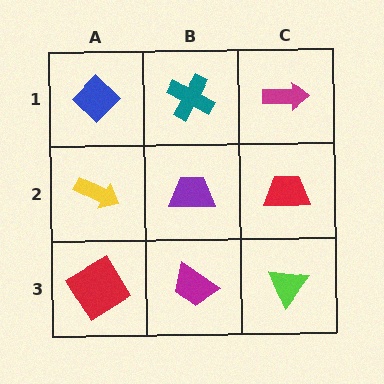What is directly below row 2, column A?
A red diamond.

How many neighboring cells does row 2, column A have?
3.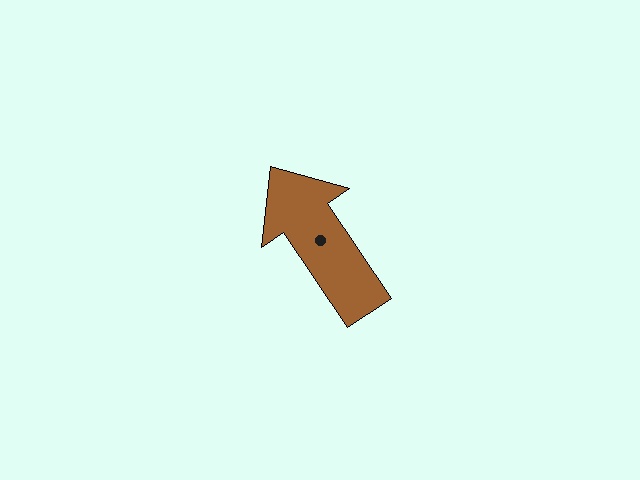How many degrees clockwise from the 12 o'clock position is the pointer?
Approximately 326 degrees.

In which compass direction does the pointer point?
Northwest.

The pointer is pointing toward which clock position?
Roughly 11 o'clock.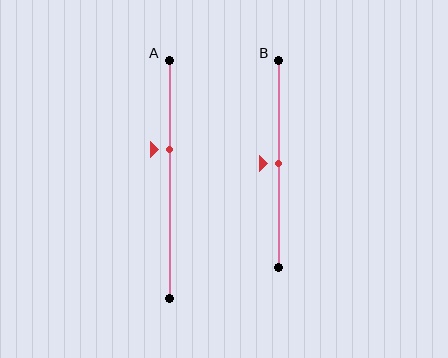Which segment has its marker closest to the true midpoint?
Segment B has its marker closest to the true midpoint.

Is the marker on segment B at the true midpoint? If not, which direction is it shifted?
Yes, the marker on segment B is at the true midpoint.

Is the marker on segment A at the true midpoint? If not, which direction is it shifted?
No, the marker on segment A is shifted upward by about 12% of the segment length.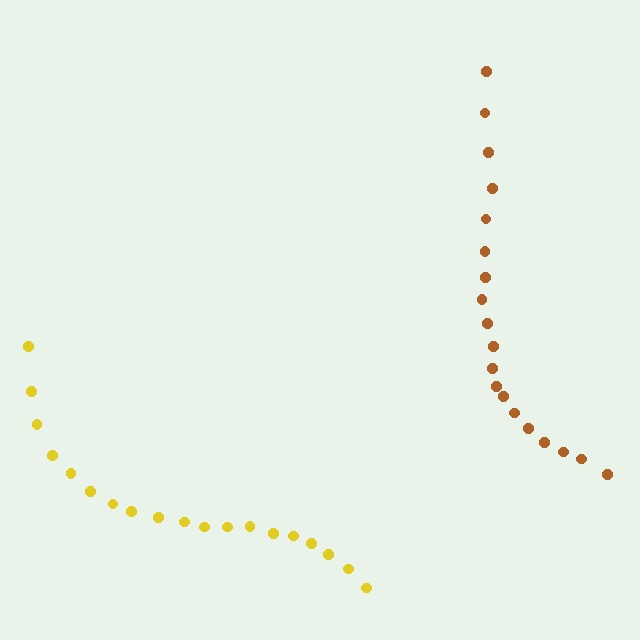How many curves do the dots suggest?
There are 2 distinct paths.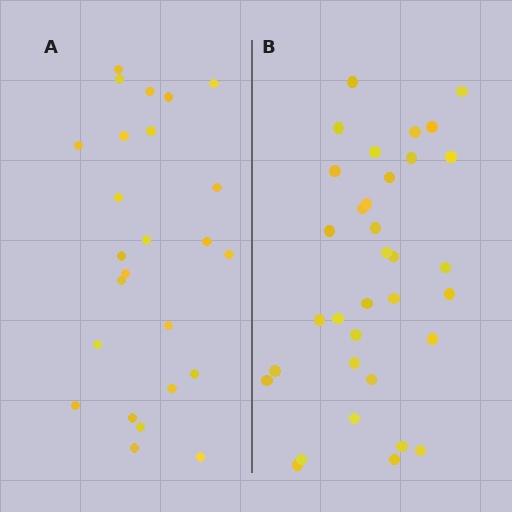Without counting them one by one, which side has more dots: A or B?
Region B (the right region) has more dots.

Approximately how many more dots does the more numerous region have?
Region B has roughly 8 or so more dots than region A.